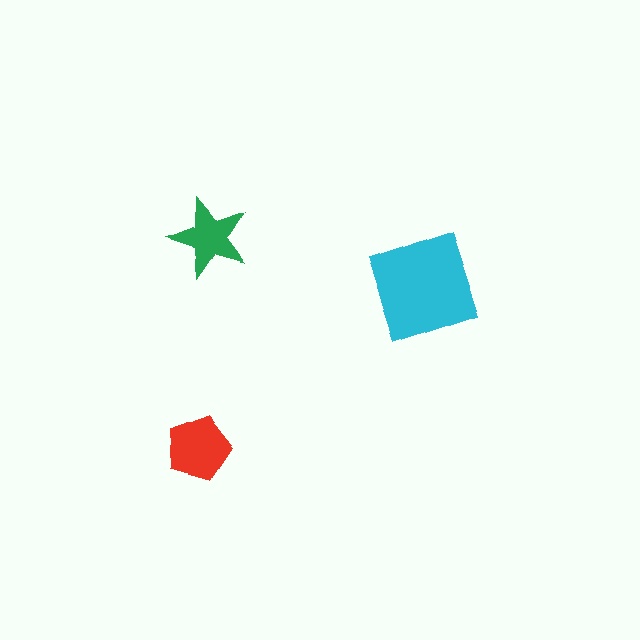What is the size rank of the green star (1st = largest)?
3rd.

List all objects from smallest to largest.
The green star, the red pentagon, the cyan square.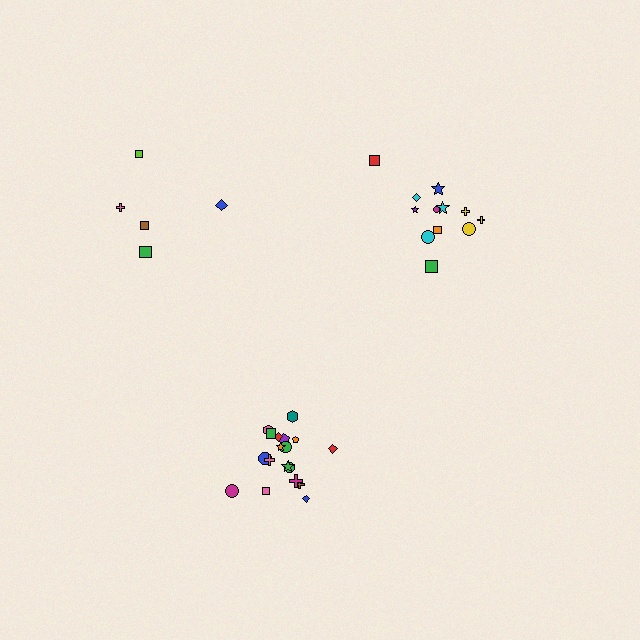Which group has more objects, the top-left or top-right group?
The top-right group.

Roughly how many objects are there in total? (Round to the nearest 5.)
Roughly 35 objects in total.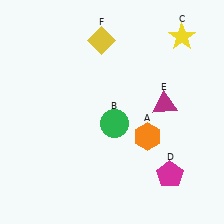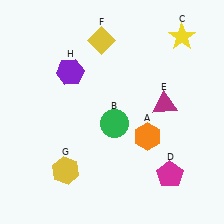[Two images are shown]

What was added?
A yellow hexagon (G), a purple hexagon (H) were added in Image 2.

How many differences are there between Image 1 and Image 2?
There are 2 differences between the two images.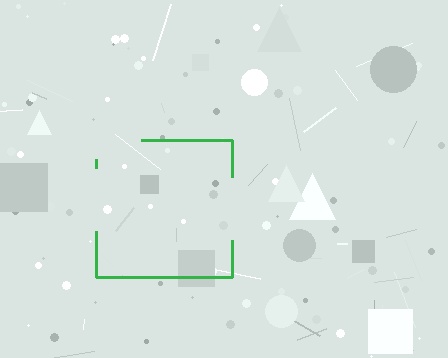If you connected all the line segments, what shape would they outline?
They would outline a square.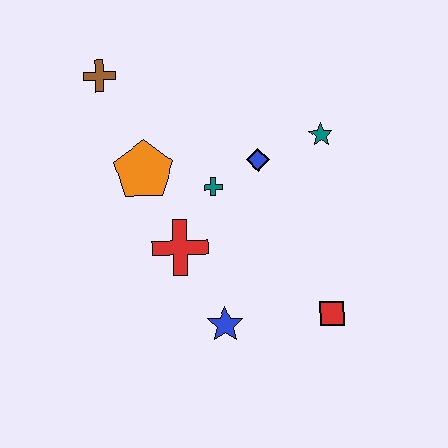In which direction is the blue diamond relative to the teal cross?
The blue diamond is to the right of the teal cross.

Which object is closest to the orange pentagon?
The teal cross is closest to the orange pentagon.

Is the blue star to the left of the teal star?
Yes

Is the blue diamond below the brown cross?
Yes